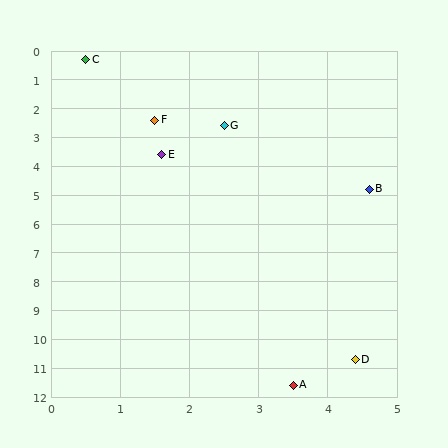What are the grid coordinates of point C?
Point C is at approximately (0.5, 0.3).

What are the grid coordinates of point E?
Point E is at approximately (1.6, 3.6).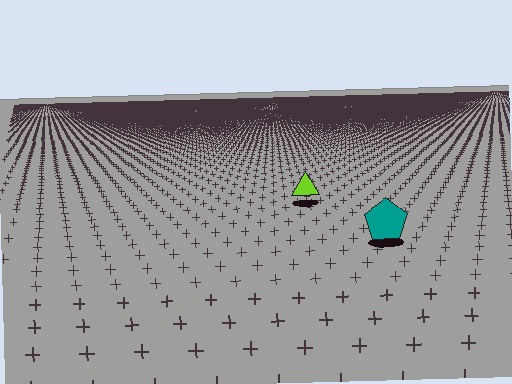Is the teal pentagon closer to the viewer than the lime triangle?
Yes. The teal pentagon is closer — you can tell from the texture gradient: the ground texture is coarser near it.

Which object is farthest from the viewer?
The lime triangle is farthest from the viewer. It appears smaller and the ground texture around it is denser.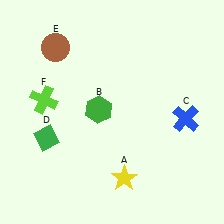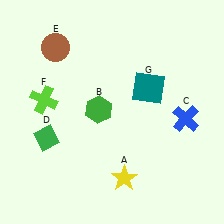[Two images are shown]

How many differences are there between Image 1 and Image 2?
There is 1 difference between the two images.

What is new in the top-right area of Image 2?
A teal square (G) was added in the top-right area of Image 2.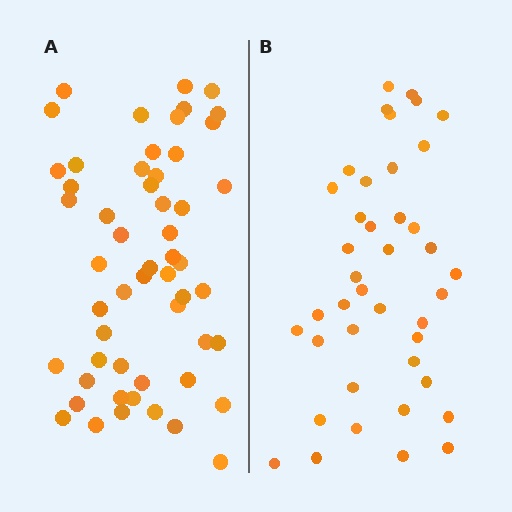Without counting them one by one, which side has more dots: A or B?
Region A (the left region) has more dots.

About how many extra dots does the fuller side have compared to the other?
Region A has approximately 15 more dots than region B.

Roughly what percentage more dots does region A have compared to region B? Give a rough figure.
About 30% more.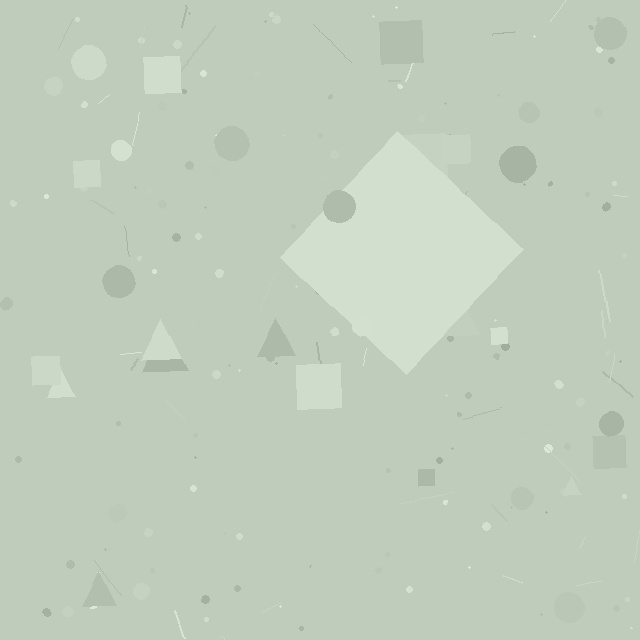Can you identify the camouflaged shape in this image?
The camouflaged shape is a diamond.